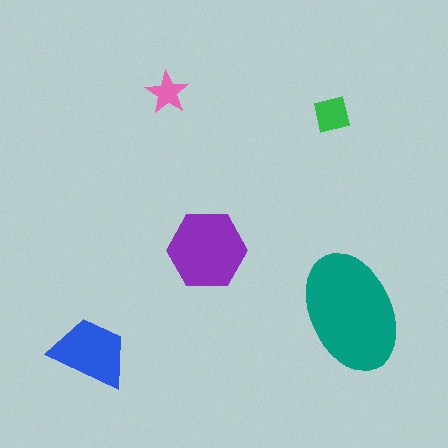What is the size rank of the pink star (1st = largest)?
5th.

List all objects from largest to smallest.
The teal ellipse, the purple hexagon, the blue trapezoid, the green square, the pink star.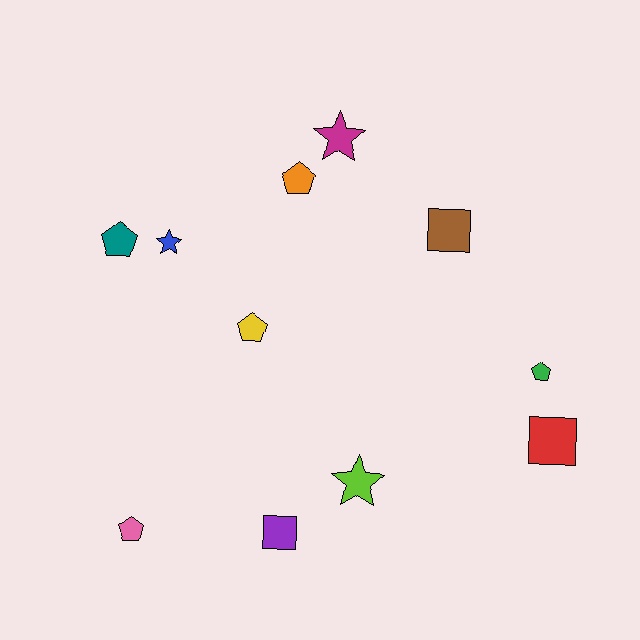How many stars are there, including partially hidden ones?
There are 3 stars.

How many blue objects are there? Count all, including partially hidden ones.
There is 1 blue object.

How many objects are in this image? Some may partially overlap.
There are 11 objects.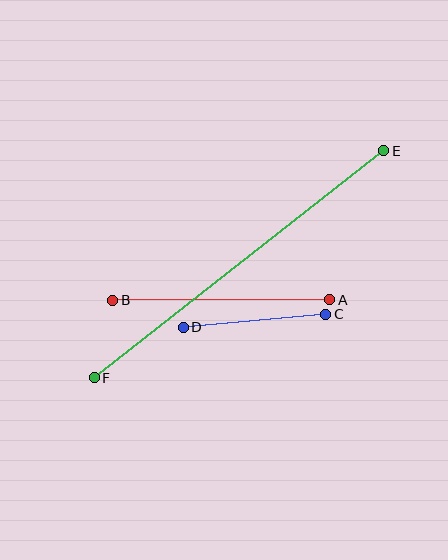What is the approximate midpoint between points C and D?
The midpoint is at approximately (255, 321) pixels.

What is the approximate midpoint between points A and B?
The midpoint is at approximately (221, 300) pixels.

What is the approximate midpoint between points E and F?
The midpoint is at approximately (239, 264) pixels.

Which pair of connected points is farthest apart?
Points E and F are farthest apart.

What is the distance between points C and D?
The distance is approximately 143 pixels.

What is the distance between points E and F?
The distance is approximately 368 pixels.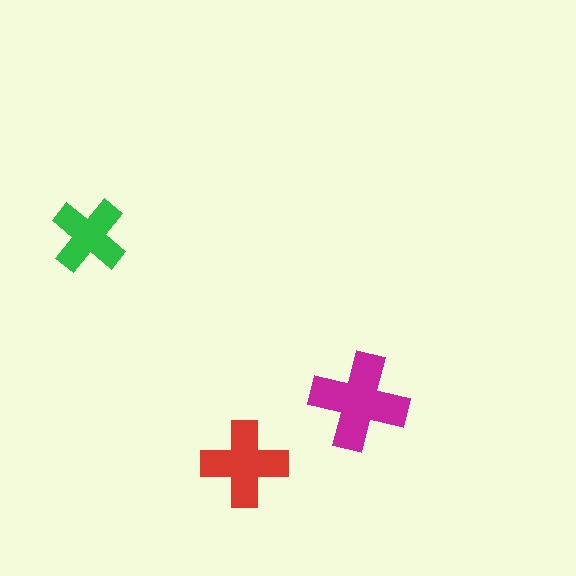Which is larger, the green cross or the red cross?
The red one.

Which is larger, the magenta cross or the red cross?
The magenta one.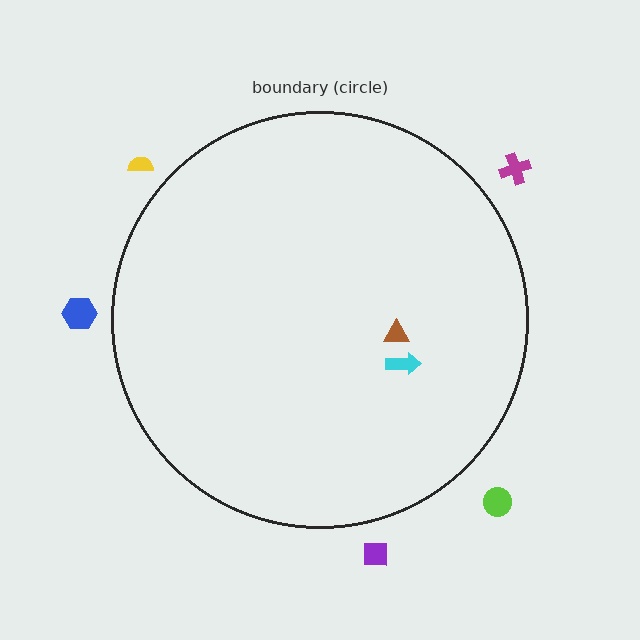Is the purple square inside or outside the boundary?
Outside.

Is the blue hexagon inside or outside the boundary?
Outside.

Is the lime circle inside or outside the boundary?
Outside.